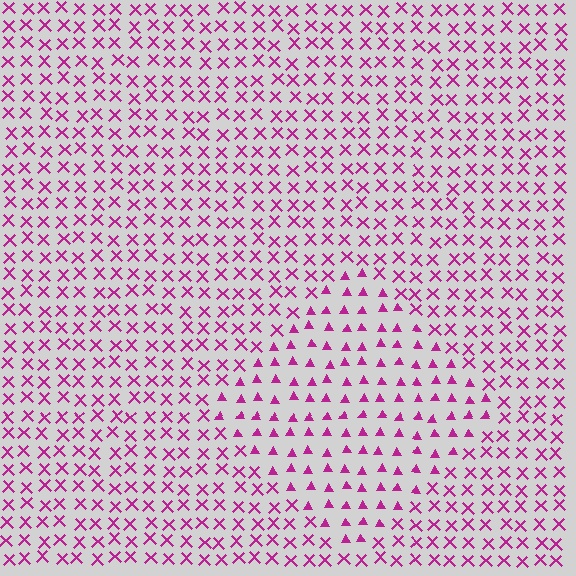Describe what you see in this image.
The image is filled with small magenta elements arranged in a uniform grid. A diamond-shaped region contains triangles, while the surrounding area contains X marks. The boundary is defined purely by the change in element shape.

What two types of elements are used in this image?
The image uses triangles inside the diamond region and X marks outside it.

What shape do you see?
I see a diamond.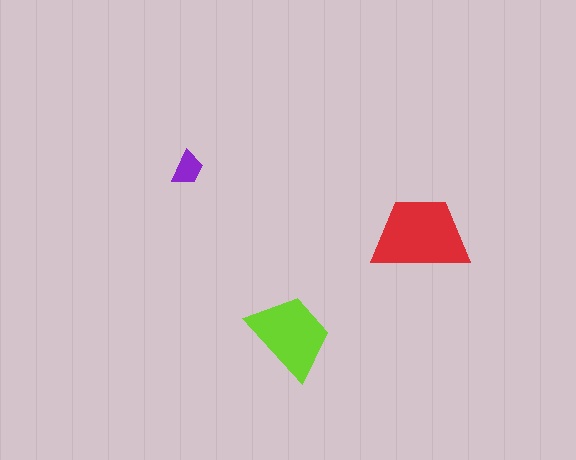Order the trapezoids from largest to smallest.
the red one, the lime one, the purple one.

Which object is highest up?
The purple trapezoid is topmost.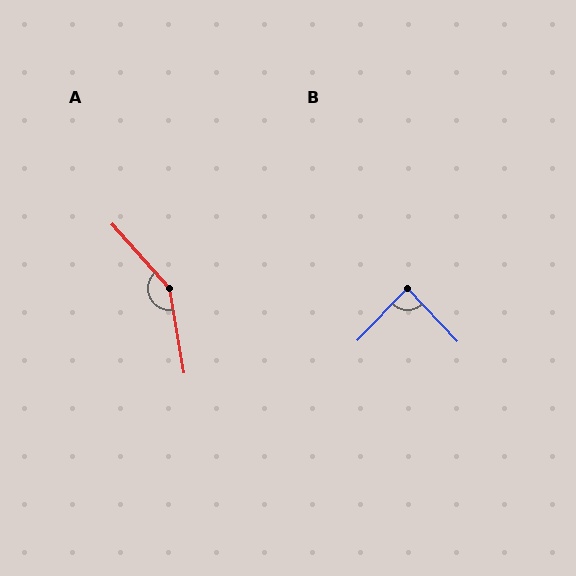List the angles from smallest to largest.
B (87°), A (148°).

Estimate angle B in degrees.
Approximately 87 degrees.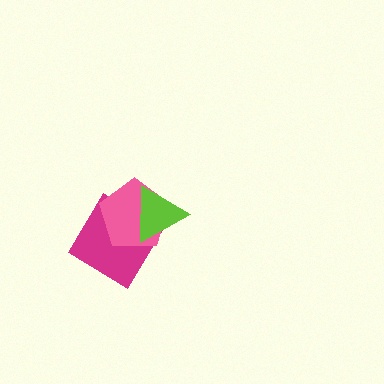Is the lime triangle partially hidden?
No, no other shape covers it.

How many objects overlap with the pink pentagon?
2 objects overlap with the pink pentagon.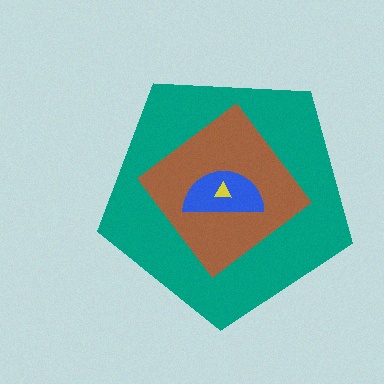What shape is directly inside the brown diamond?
The blue semicircle.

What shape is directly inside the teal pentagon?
The brown diamond.